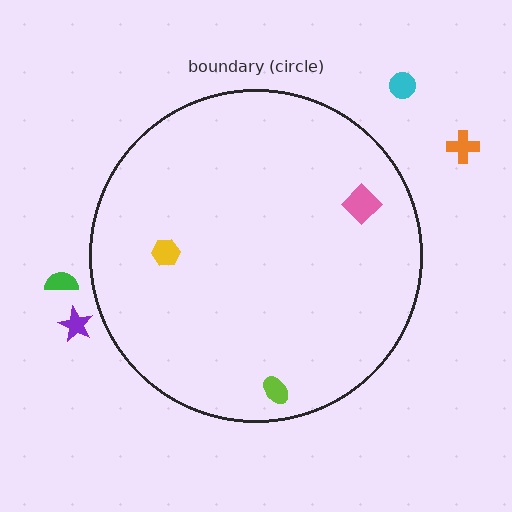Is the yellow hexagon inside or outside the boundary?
Inside.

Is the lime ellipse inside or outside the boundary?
Inside.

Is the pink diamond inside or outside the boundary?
Inside.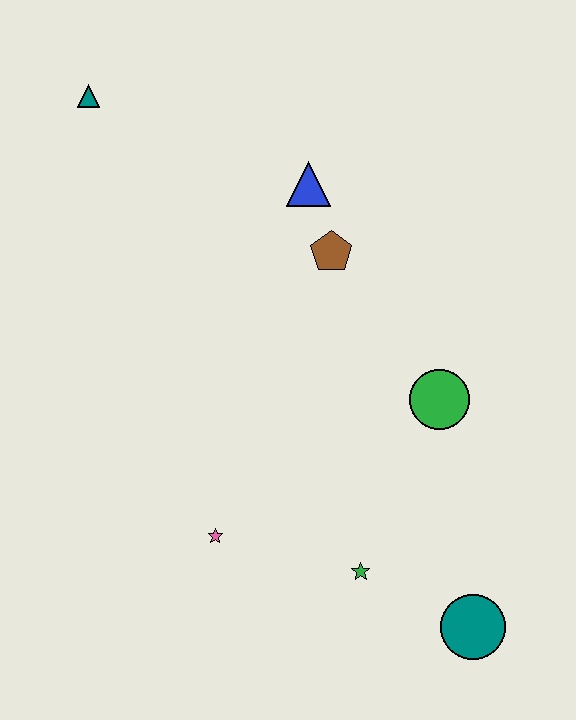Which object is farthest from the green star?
The teal triangle is farthest from the green star.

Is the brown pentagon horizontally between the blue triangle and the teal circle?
Yes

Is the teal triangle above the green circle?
Yes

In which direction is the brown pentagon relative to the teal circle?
The brown pentagon is above the teal circle.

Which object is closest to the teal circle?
The green star is closest to the teal circle.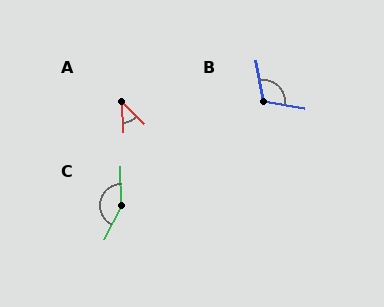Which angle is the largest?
C, at approximately 152 degrees.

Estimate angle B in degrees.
Approximately 109 degrees.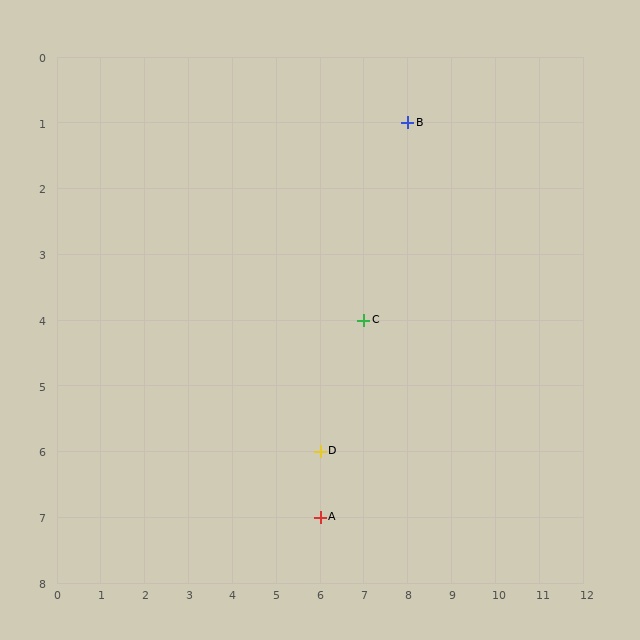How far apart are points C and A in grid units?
Points C and A are 1 column and 3 rows apart (about 3.2 grid units diagonally).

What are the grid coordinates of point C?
Point C is at grid coordinates (7, 4).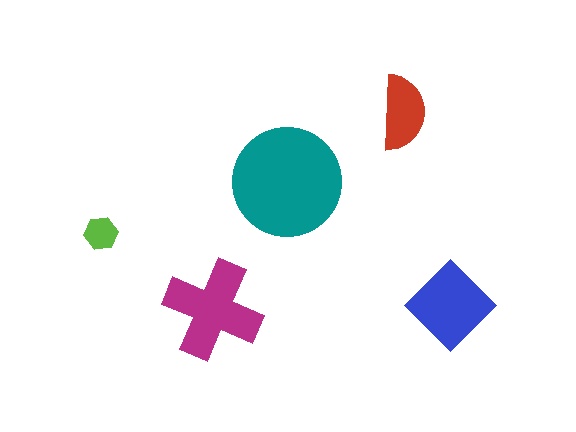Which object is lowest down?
The magenta cross is bottommost.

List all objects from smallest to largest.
The lime hexagon, the red semicircle, the blue diamond, the magenta cross, the teal circle.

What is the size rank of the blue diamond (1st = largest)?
3rd.